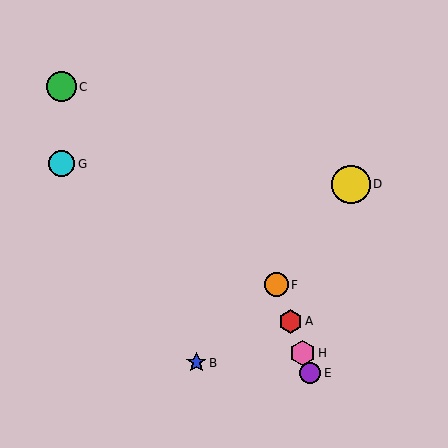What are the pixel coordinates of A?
Object A is at (290, 321).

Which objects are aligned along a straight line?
Objects A, E, F, H are aligned along a straight line.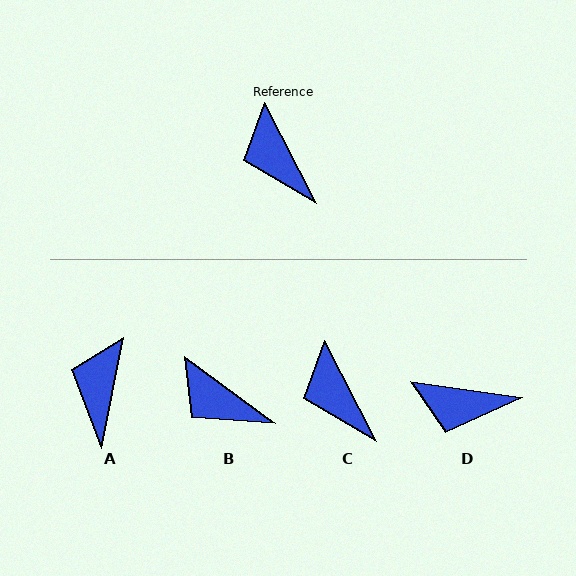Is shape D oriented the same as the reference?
No, it is off by about 55 degrees.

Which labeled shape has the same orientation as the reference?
C.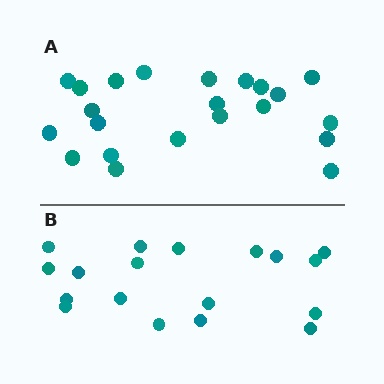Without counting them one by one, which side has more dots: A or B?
Region A (the top region) has more dots.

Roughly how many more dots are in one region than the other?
Region A has about 4 more dots than region B.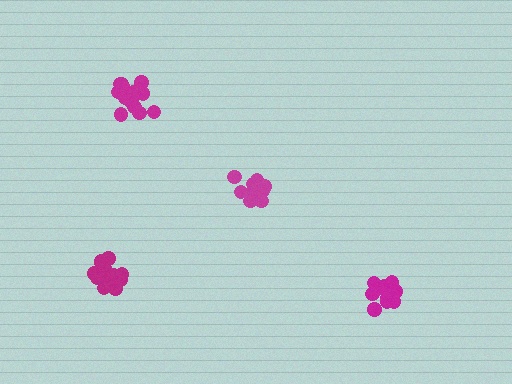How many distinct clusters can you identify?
There are 4 distinct clusters.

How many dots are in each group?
Group 1: 15 dots, Group 2: 15 dots, Group 3: 15 dots, Group 4: 16 dots (61 total).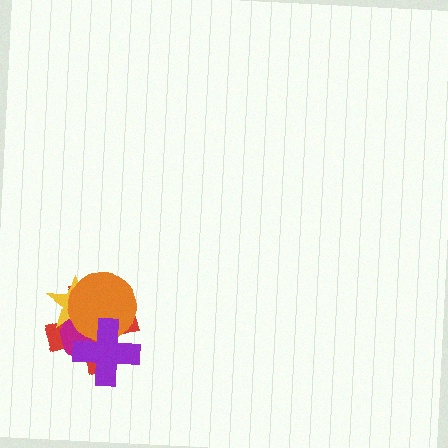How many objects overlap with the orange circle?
4 objects overlap with the orange circle.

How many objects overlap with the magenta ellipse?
4 objects overlap with the magenta ellipse.